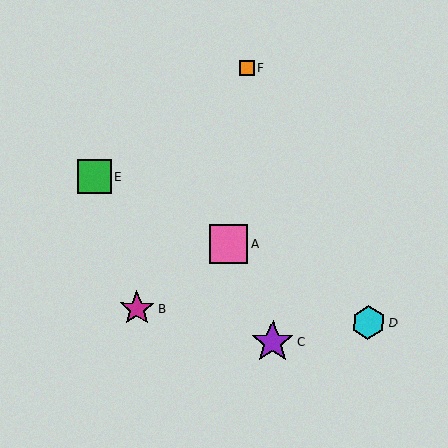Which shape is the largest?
The purple star (labeled C) is the largest.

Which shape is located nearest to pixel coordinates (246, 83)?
The orange square (labeled F) at (246, 68) is nearest to that location.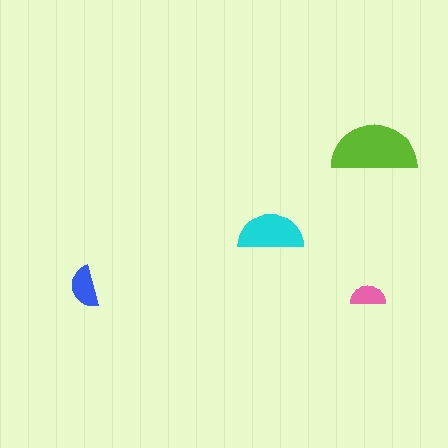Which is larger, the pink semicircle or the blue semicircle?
The blue one.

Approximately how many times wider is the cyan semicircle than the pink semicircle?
About 2 times wider.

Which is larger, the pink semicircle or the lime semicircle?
The lime one.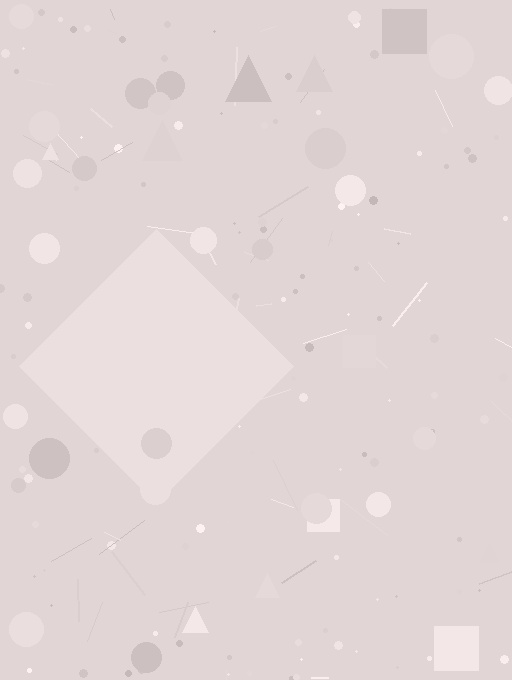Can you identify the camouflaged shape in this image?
The camouflaged shape is a diamond.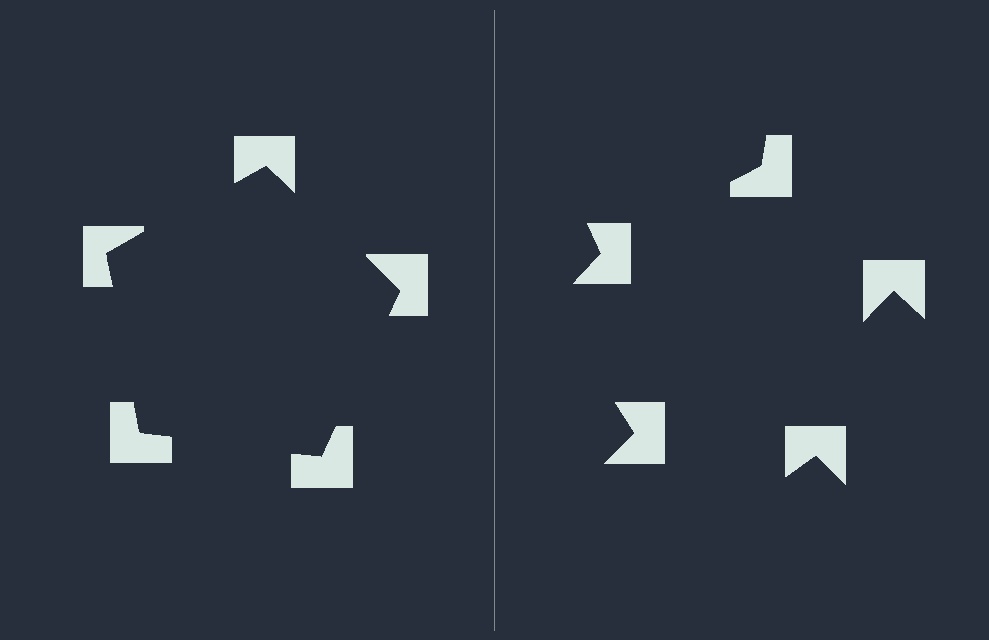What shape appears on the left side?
An illusory pentagon.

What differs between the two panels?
The notched squares are positioned identically on both sides; only the wedge orientations differ. On the left they align to a pentagon; on the right they are misaligned.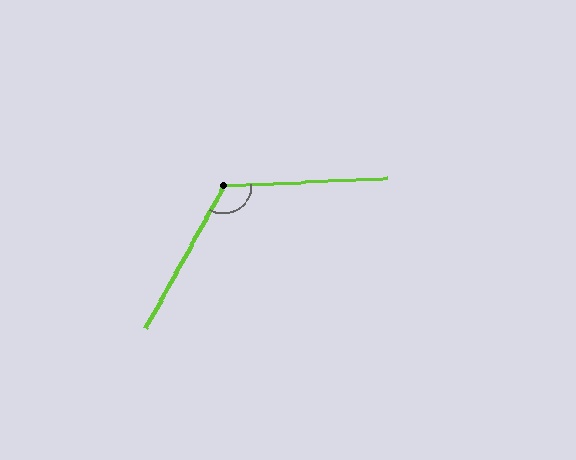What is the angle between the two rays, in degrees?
Approximately 122 degrees.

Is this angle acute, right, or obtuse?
It is obtuse.